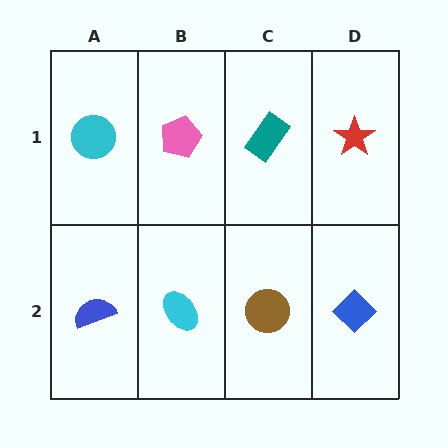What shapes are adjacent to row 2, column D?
A red star (row 1, column D), a brown circle (row 2, column C).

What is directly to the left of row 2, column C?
A cyan ellipse.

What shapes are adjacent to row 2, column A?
A cyan circle (row 1, column A), a cyan ellipse (row 2, column B).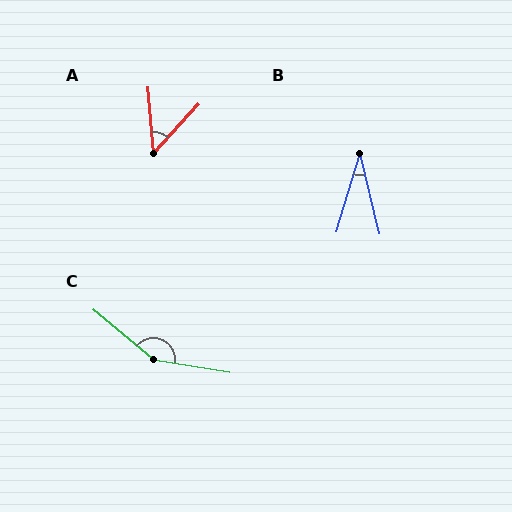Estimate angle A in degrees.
Approximately 47 degrees.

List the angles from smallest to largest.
B (30°), A (47°), C (149°).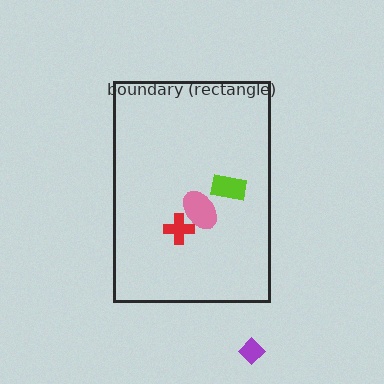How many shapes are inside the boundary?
3 inside, 1 outside.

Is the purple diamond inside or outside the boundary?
Outside.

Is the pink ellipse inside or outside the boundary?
Inside.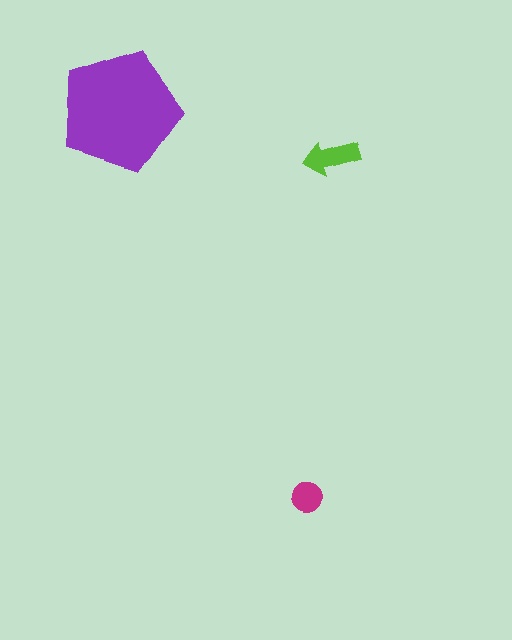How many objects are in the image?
There are 3 objects in the image.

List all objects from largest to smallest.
The purple pentagon, the lime arrow, the magenta circle.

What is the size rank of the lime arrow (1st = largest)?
2nd.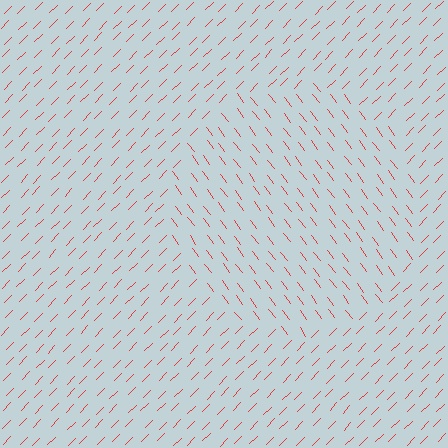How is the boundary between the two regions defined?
The boundary is defined purely by a change in line orientation (approximately 81 degrees difference). All lines are the same color and thickness.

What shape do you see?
I see a circle.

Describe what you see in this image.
The image is filled with small red line segments. A circle region in the image has lines oriented differently from the surrounding lines, creating a visible texture boundary.